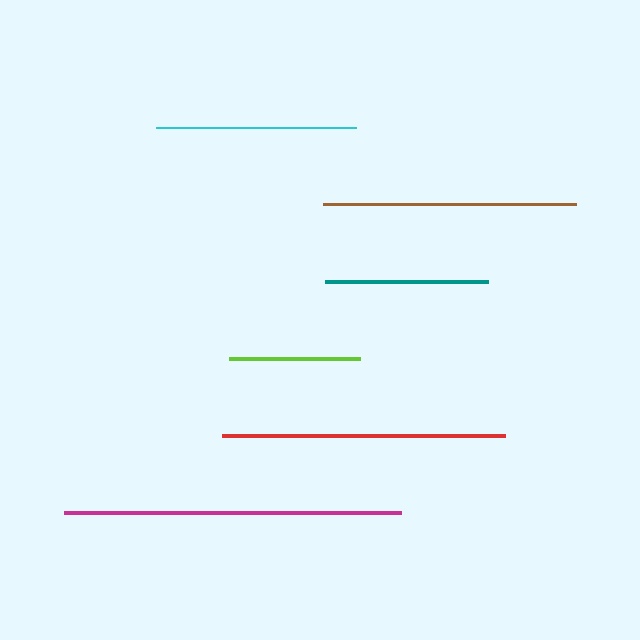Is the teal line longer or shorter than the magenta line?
The magenta line is longer than the teal line.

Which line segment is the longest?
The magenta line is the longest at approximately 337 pixels.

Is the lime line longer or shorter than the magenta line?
The magenta line is longer than the lime line.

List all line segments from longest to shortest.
From longest to shortest: magenta, red, brown, cyan, teal, lime.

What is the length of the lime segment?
The lime segment is approximately 131 pixels long.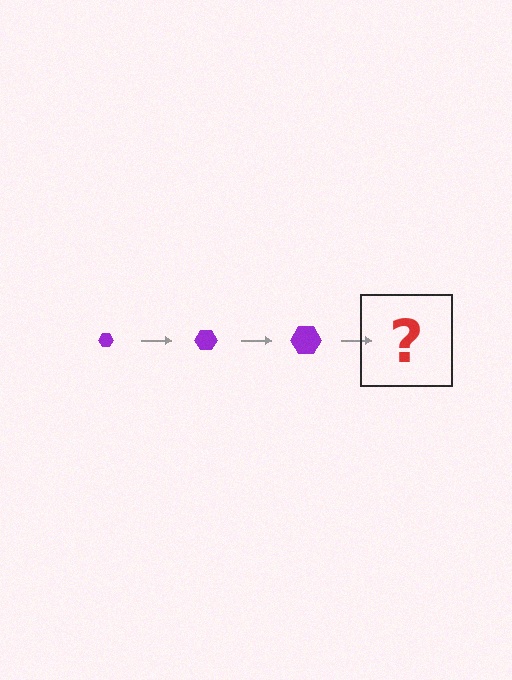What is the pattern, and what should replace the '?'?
The pattern is that the hexagon gets progressively larger each step. The '?' should be a purple hexagon, larger than the previous one.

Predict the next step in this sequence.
The next step is a purple hexagon, larger than the previous one.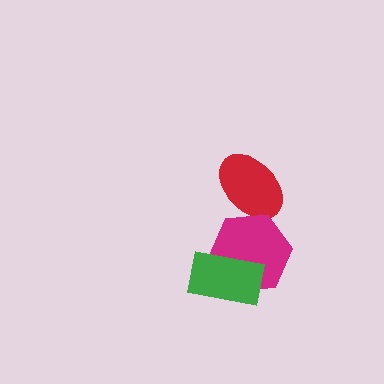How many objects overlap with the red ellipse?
1 object overlaps with the red ellipse.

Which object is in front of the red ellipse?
The magenta hexagon is in front of the red ellipse.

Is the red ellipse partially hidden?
Yes, it is partially covered by another shape.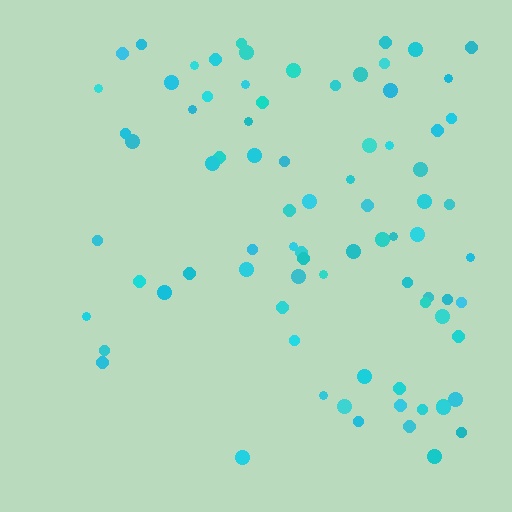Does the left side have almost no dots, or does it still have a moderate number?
Still a moderate number, just noticeably fewer than the right.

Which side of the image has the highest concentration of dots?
The right.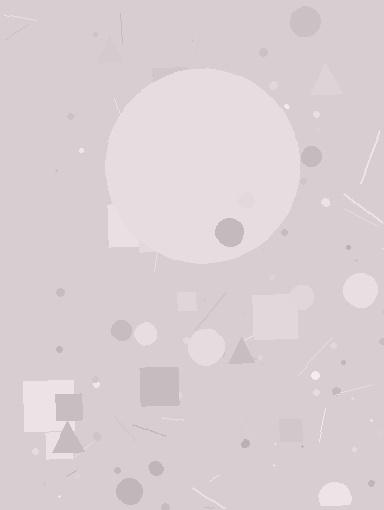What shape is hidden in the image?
A circle is hidden in the image.